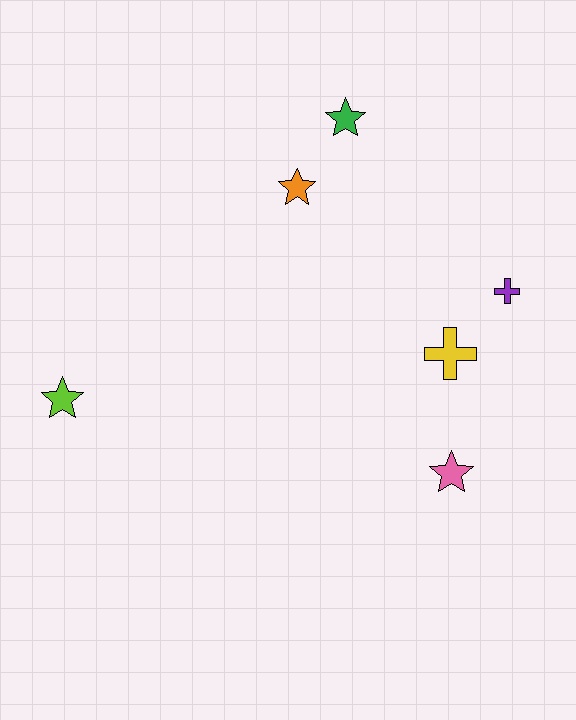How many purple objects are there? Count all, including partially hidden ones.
There is 1 purple object.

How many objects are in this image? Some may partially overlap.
There are 6 objects.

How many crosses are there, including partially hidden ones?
There are 2 crosses.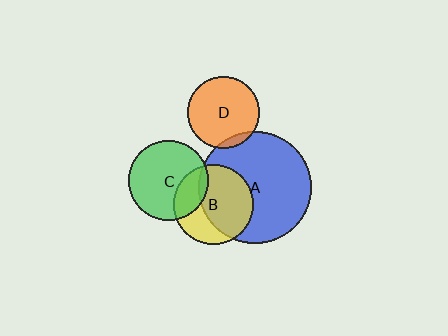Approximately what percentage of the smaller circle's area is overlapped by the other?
Approximately 10%.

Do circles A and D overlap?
Yes.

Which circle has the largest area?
Circle A (blue).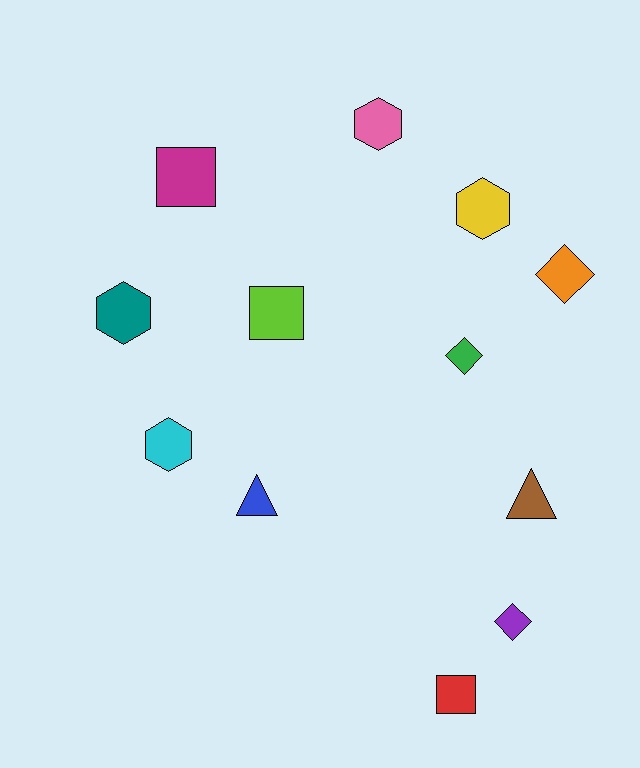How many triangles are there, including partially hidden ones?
There are 2 triangles.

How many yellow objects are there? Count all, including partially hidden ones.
There is 1 yellow object.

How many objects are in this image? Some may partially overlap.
There are 12 objects.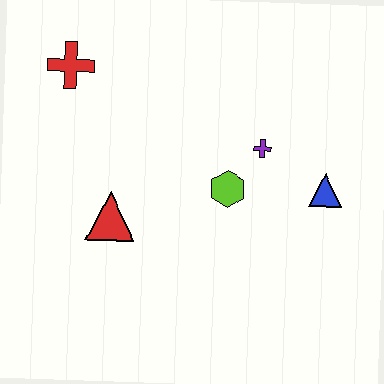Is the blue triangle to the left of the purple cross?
No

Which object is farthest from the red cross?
The blue triangle is farthest from the red cross.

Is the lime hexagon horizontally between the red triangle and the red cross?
No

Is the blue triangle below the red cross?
Yes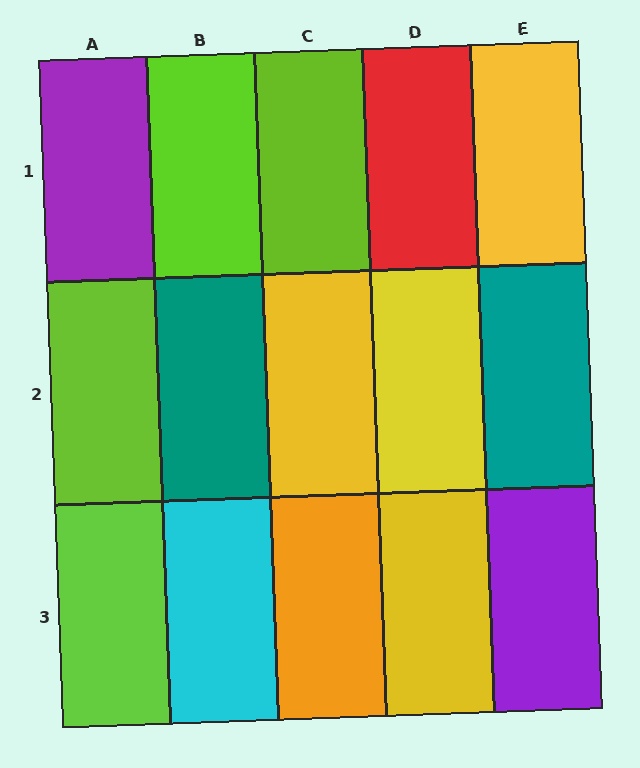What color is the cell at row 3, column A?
Lime.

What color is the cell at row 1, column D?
Red.